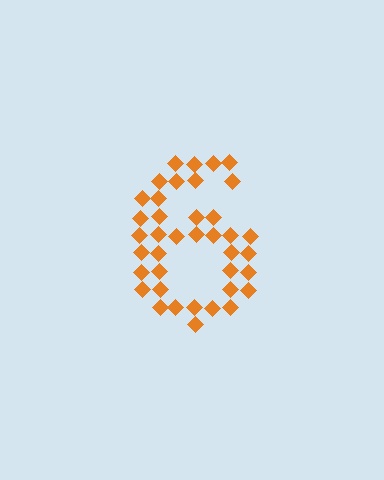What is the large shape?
The large shape is the digit 6.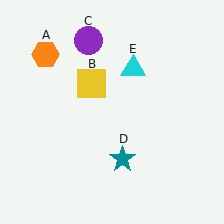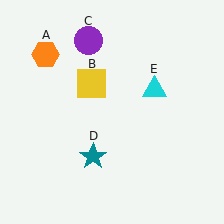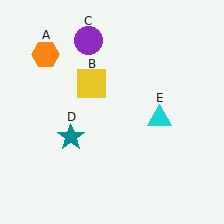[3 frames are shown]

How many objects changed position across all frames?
2 objects changed position: teal star (object D), cyan triangle (object E).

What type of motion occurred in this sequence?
The teal star (object D), cyan triangle (object E) rotated clockwise around the center of the scene.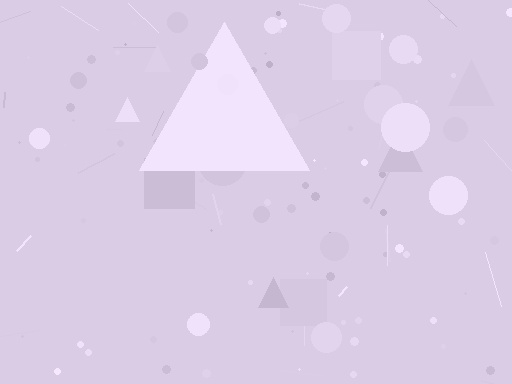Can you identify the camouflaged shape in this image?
The camouflaged shape is a triangle.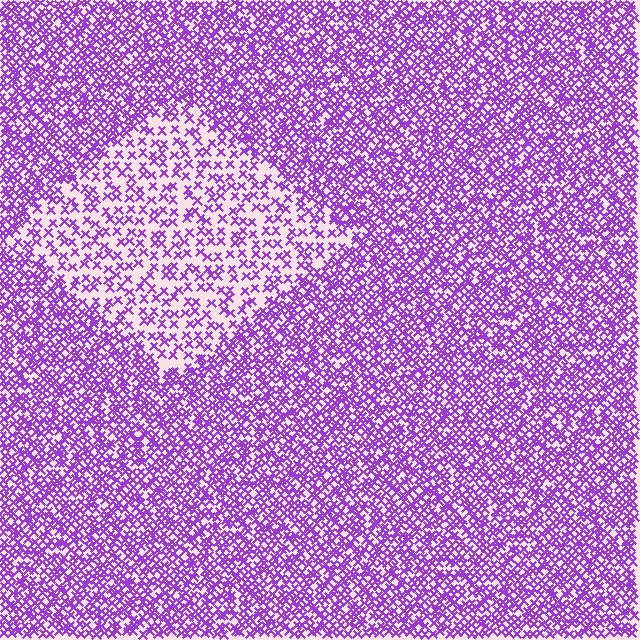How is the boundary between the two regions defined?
The boundary is defined by a change in element density (approximately 2.2x ratio). All elements are the same color, size, and shape.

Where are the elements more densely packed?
The elements are more densely packed outside the diamond boundary.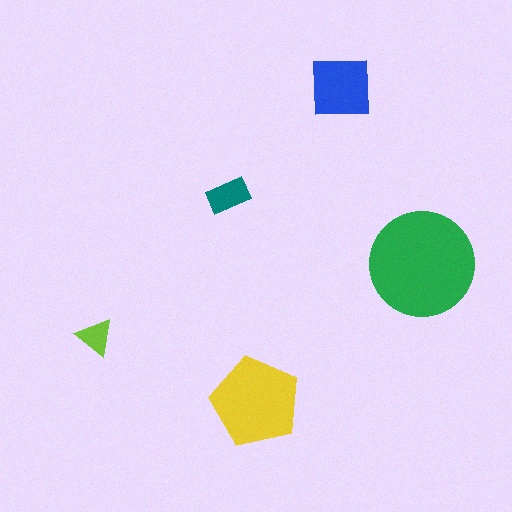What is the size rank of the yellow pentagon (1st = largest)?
2nd.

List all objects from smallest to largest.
The lime triangle, the teal rectangle, the blue square, the yellow pentagon, the green circle.